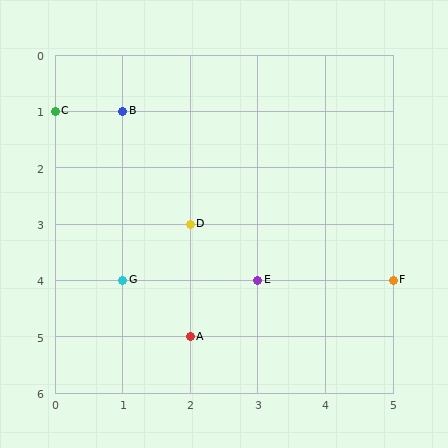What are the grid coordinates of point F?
Point F is at grid coordinates (5, 4).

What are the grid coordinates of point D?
Point D is at grid coordinates (2, 3).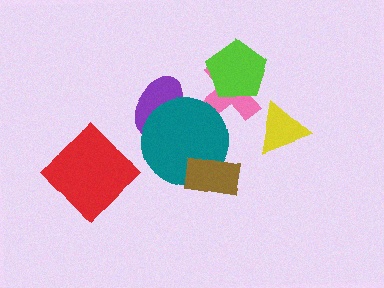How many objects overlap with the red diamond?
0 objects overlap with the red diamond.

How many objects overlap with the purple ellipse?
1 object overlaps with the purple ellipse.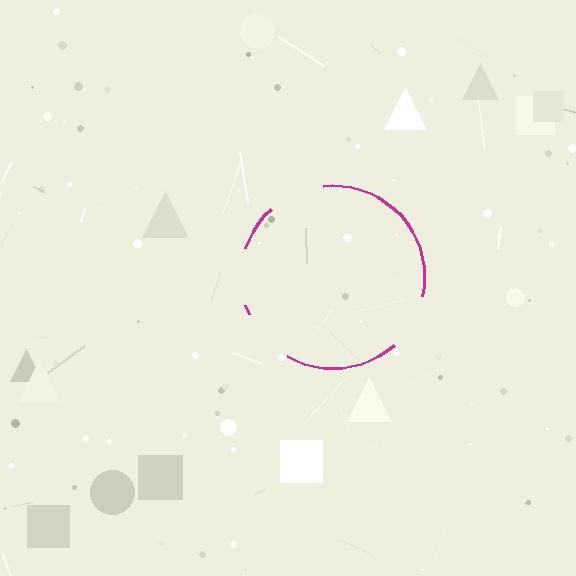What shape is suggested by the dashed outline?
The dashed outline suggests a circle.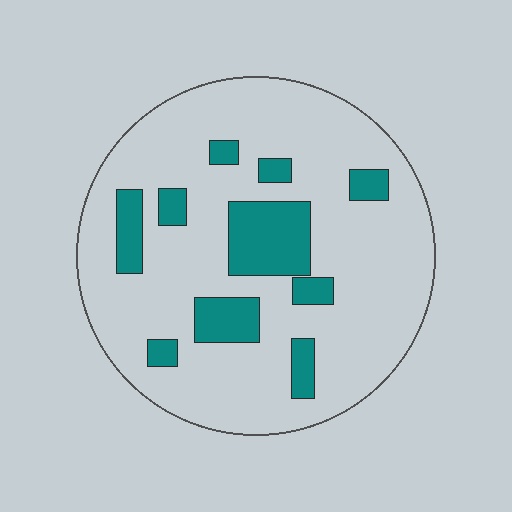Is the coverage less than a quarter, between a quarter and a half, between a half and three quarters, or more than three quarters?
Less than a quarter.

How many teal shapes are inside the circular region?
10.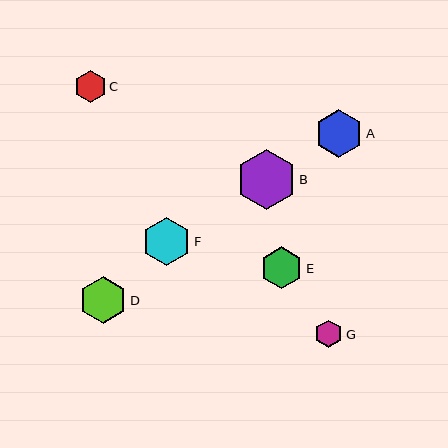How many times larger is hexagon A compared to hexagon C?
Hexagon A is approximately 1.5 times the size of hexagon C.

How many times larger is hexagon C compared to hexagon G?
Hexagon C is approximately 1.2 times the size of hexagon G.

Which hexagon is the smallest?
Hexagon G is the smallest with a size of approximately 28 pixels.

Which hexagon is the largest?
Hexagon B is the largest with a size of approximately 60 pixels.